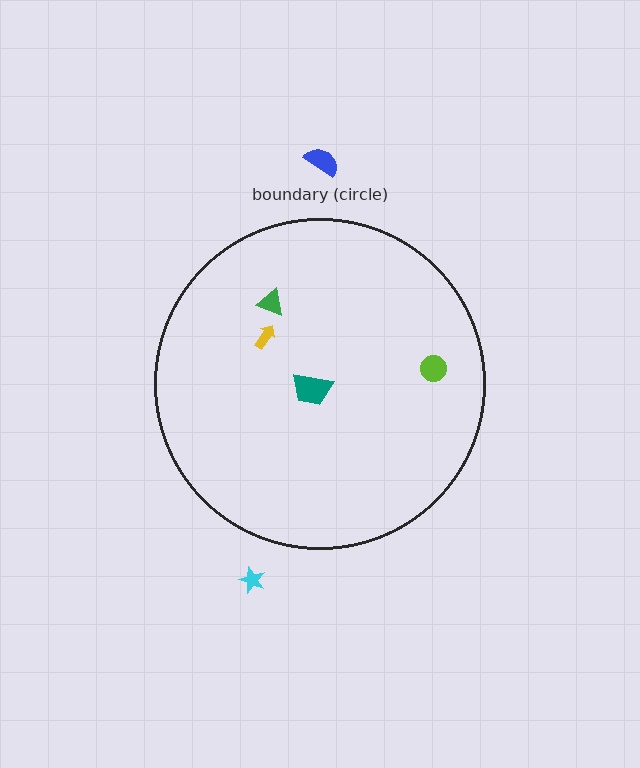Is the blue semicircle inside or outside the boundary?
Outside.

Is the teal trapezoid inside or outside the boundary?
Inside.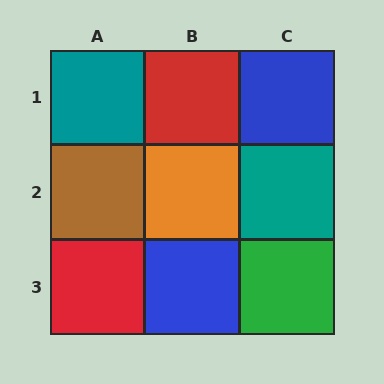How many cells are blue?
2 cells are blue.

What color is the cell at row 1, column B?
Red.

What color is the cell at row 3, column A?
Red.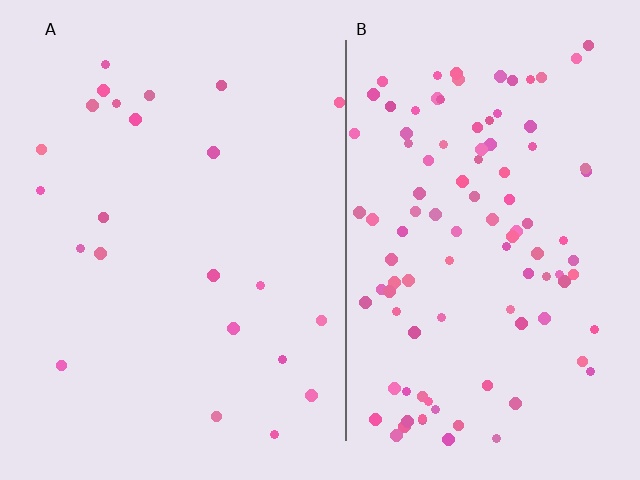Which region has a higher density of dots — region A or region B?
B (the right).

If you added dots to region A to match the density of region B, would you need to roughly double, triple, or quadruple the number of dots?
Approximately quadruple.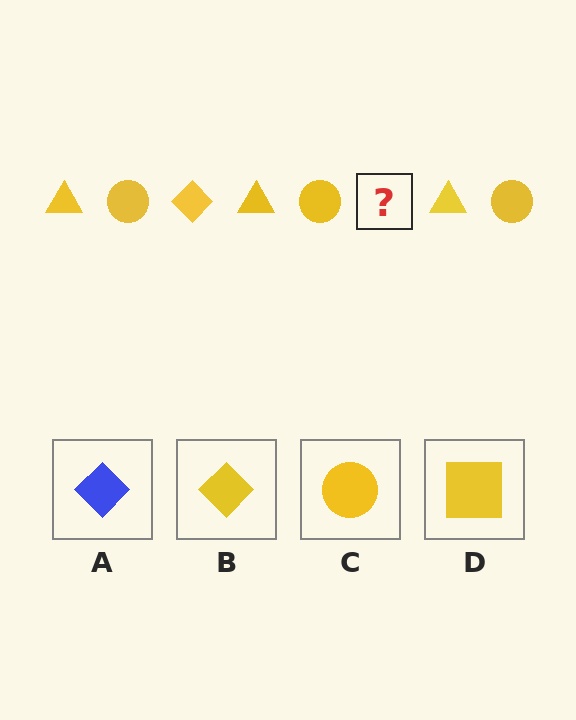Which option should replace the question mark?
Option B.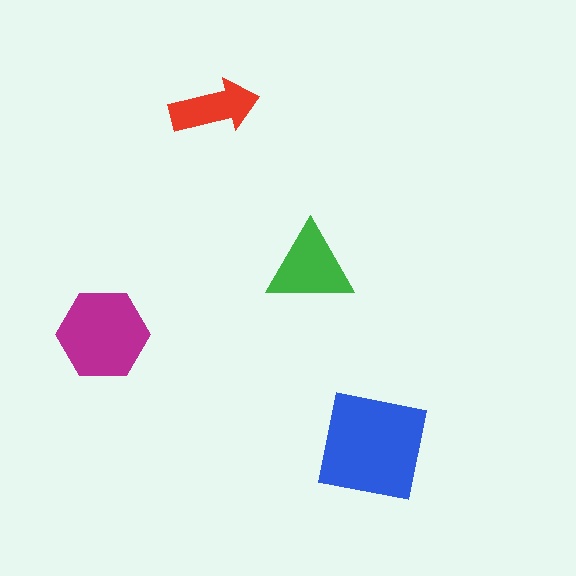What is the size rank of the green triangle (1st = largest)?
3rd.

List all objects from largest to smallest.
The blue square, the magenta hexagon, the green triangle, the red arrow.